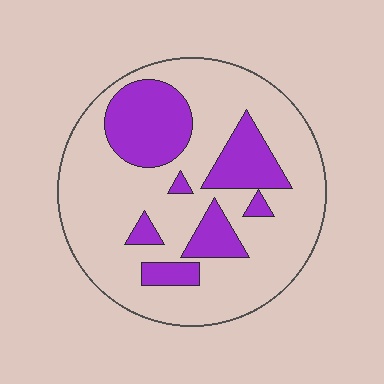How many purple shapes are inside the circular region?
7.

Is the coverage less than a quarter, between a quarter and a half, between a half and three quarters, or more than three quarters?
Between a quarter and a half.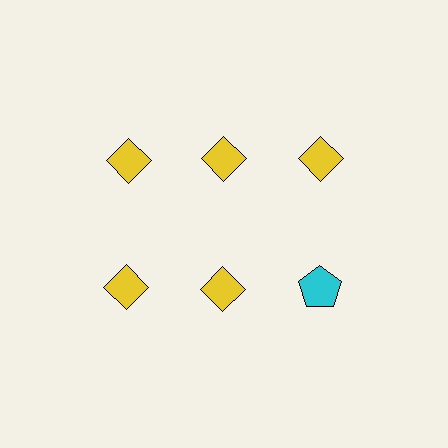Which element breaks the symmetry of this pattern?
The cyan pentagon in the second row, center column breaks the symmetry. All other shapes are yellow diamonds.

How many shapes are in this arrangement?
There are 6 shapes arranged in a grid pattern.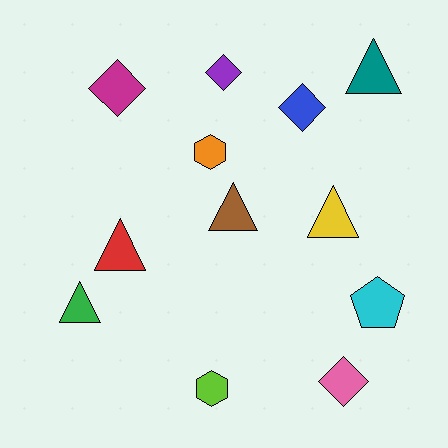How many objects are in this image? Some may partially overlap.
There are 12 objects.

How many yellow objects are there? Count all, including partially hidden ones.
There is 1 yellow object.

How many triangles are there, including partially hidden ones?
There are 5 triangles.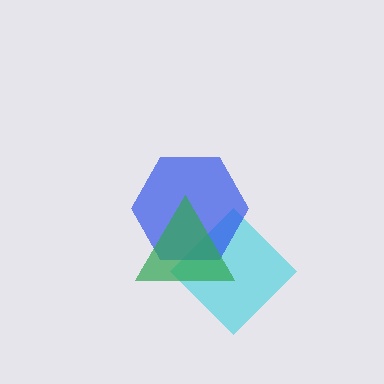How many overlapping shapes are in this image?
There are 3 overlapping shapes in the image.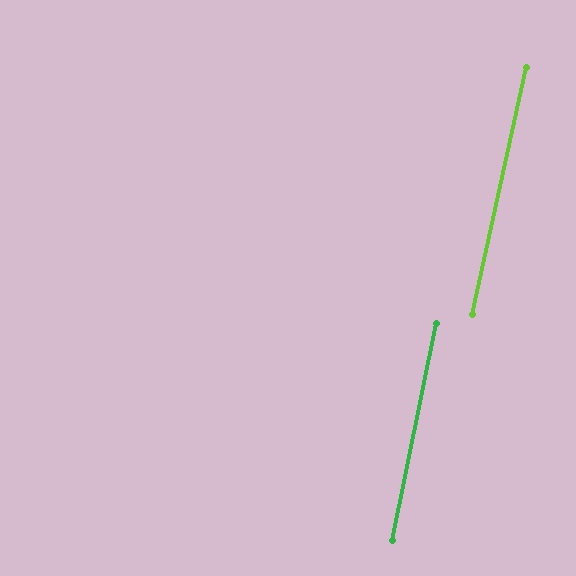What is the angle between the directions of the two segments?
Approximately 1 degree.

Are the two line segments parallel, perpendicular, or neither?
Parallel — their directions differ by only 0.8°.